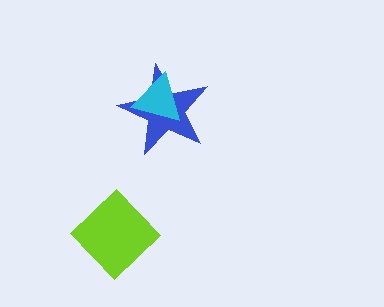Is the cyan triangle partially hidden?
No, no other shape covers it.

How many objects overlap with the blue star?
1 object overlaps with the blue star.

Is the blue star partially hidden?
Yes, it is partially covered by another shape.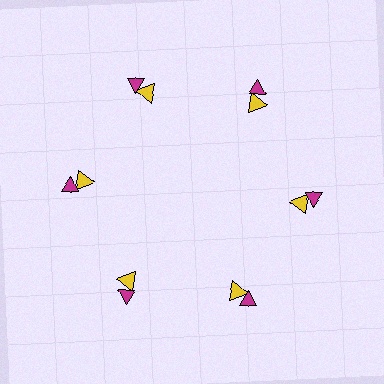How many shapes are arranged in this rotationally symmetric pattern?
There are 12 shapes, arranged in 6 groups of 2.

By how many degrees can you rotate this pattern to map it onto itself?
The pattern maps onto itself every 60 degrees of rotation.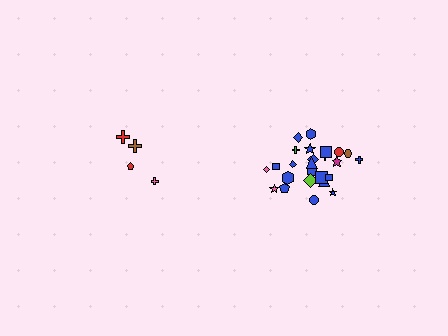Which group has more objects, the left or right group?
The right group.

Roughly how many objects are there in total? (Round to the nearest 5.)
Roughly 30 objects in total.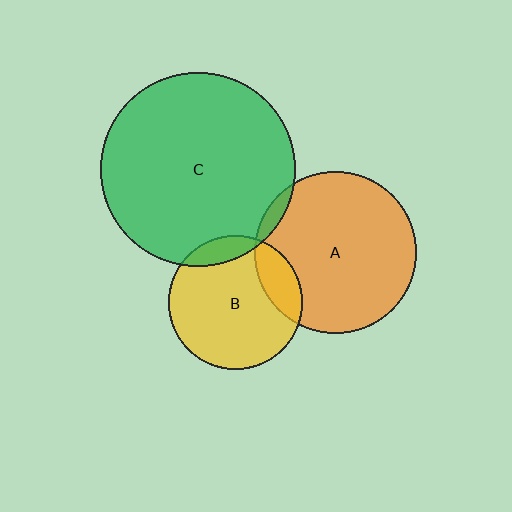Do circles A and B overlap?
Yes.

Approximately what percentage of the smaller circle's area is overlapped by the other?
Approximately 15%.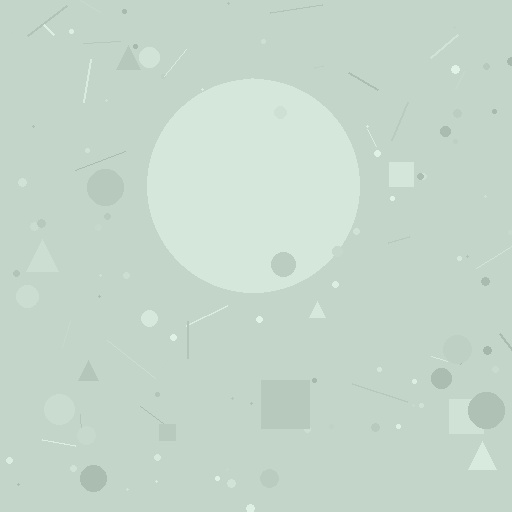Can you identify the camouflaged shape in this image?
The camouflaged shape is a circle.